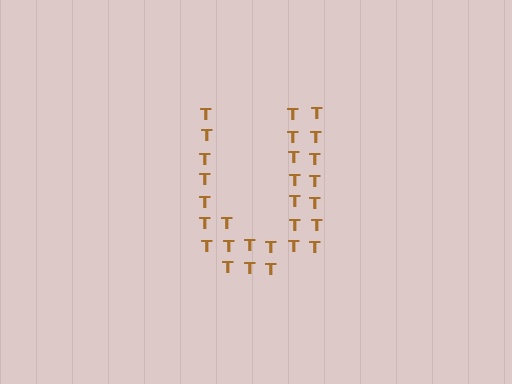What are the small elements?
The small elements are letter T's.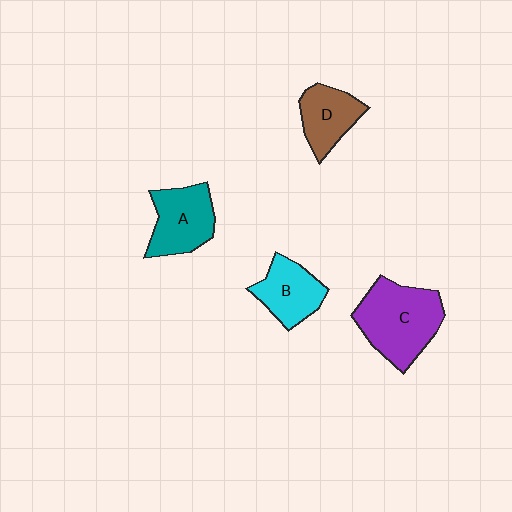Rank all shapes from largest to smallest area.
From largest to smallest: C (purple), A (teal), B (cyan), D (brown).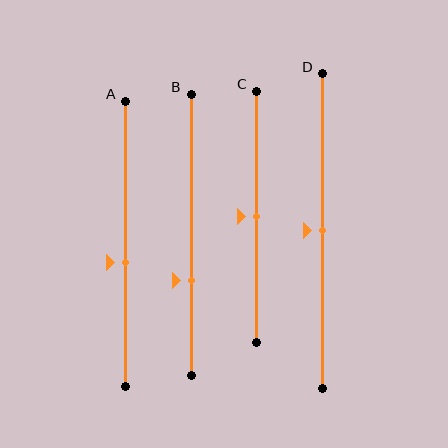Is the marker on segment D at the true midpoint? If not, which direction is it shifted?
Yes, the marker on segment D is at the true midpoint.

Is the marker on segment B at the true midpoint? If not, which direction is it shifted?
No, the marker on segment B is shifted downward by about 16% of the segment length.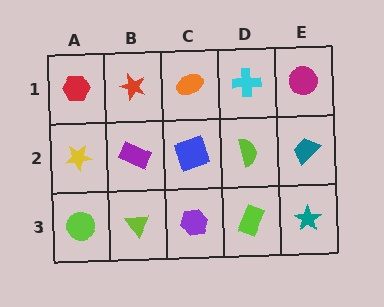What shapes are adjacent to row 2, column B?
A red star (row 1, column B), a lime triangle (row 3, column B), a yellow star (row 2, column A), a blue square (row 2, column C).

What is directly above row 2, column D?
A cyan cross.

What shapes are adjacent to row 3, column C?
A blue square (row 2, column C), a lime triangle (row 3, column B), a lime rectangle (row 3, column D).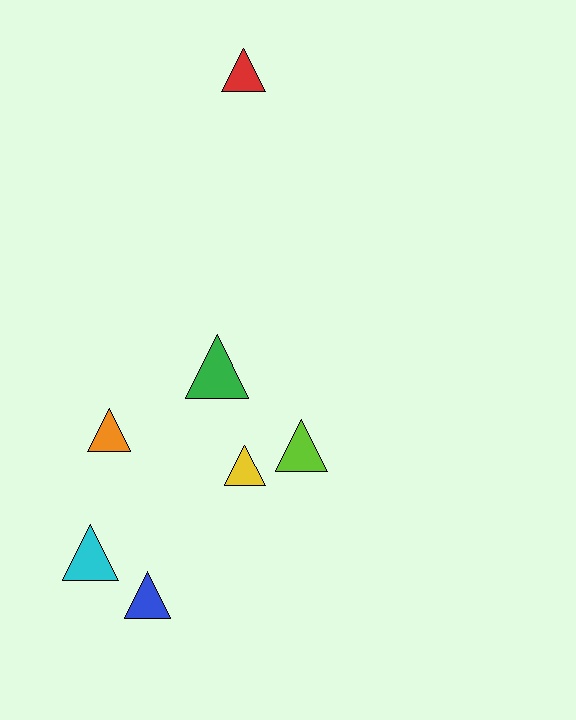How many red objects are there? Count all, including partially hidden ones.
There is 1 red object.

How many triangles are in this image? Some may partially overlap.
There are 7 triangles.